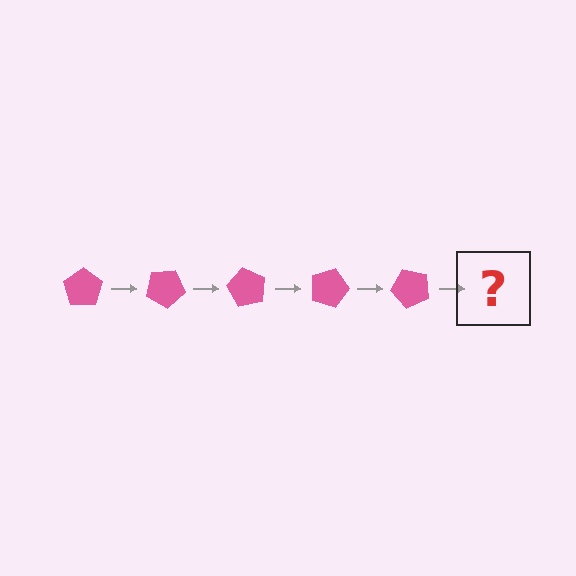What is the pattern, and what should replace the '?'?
The pattern is that the pentagon rotates 30 degrees each step. The '?' should be a pink pentagon rotated 150 degrees.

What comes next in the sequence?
The next element should be a pink pentagon rotated 150 degrees.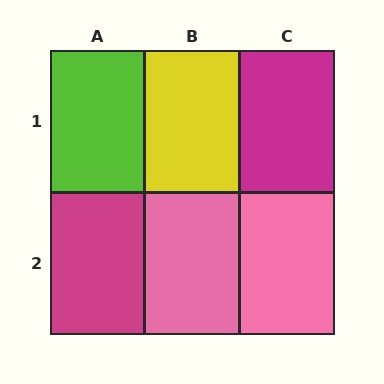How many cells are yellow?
1 cell is yellow.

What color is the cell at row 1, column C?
Magenta.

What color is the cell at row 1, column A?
Lime.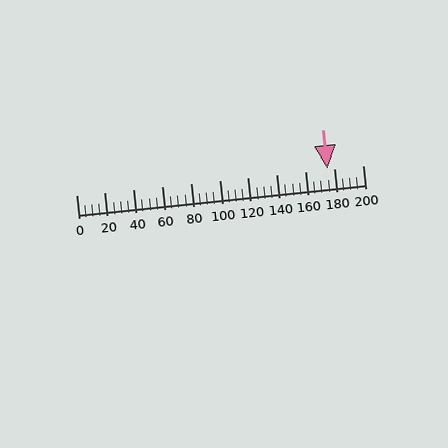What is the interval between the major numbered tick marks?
The major tick marks are spaced 20 units apart.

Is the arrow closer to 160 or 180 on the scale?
The arrow is closer to 180.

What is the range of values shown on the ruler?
The ruler shows values from 0 to 200.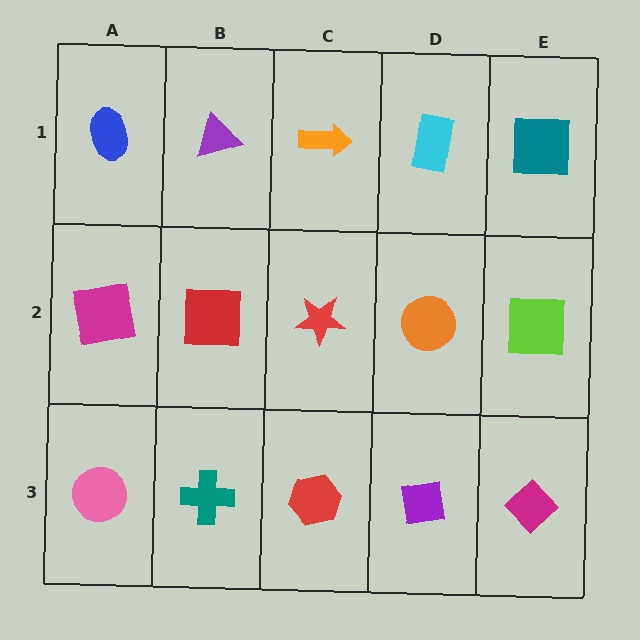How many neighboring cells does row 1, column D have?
3.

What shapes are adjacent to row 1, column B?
A red square (row 2, column B), a blue ellipse (row 1, column A), an orange arrow (row 1, column C).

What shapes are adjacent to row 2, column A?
A blue ellipse (row 1, column A), a pink circle (row 3, column A), a red square (row 2, column B).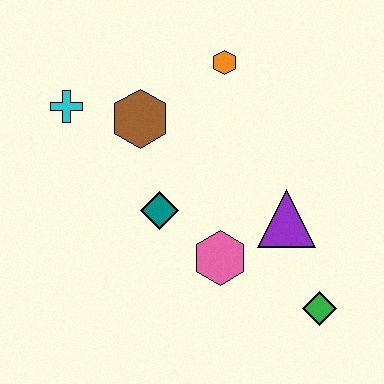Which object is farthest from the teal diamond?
The green diamond is farthest from the teal diamond.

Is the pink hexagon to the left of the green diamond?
Yes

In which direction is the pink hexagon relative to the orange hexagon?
The pink hexagon is below the orange hexagon.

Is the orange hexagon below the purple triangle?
No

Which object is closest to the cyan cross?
The brown hexagon is closest to the cyan cross.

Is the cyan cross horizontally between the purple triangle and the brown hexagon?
No